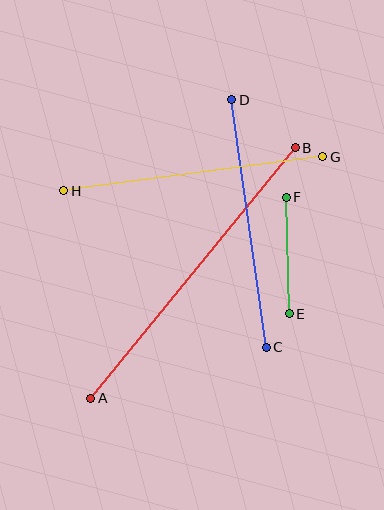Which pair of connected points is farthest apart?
Points A and B are farthest apart.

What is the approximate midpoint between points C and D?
The midpoint is at approximately (249, 223) pixels.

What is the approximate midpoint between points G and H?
The midpoint is at approximately (193, 174) pixels.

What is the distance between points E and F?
The distance is approximately 117 pixels.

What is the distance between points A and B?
The distance is approximately 323 pixels.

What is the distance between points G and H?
The distance is approximately 261 pixels.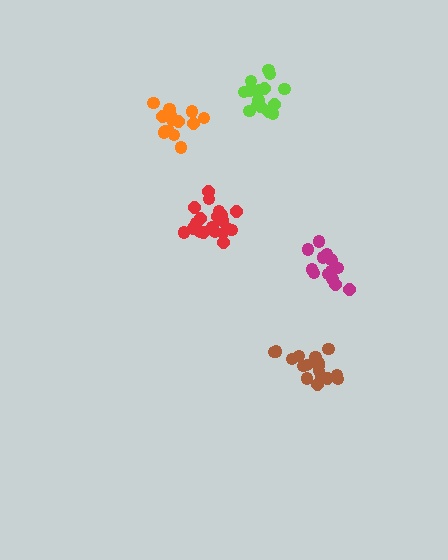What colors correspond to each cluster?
The clusters are colored: red, orange, lime, magenta, brown.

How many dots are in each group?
Group 1: 20 dots, Group 2: 14 dots, Group 3: 17 dots, Group 4: 15 dots, Group 5: 18 dots (84 total).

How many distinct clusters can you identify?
There are 5 distinct clusters.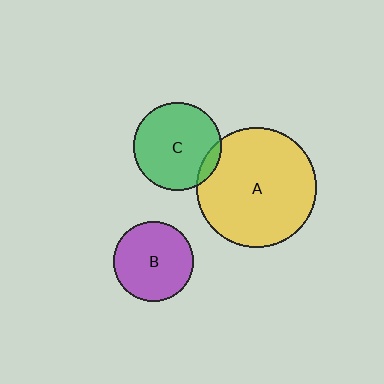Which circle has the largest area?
Circle A (yellow).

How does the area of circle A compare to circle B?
Approximately 2.2 times.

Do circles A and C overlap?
Yes.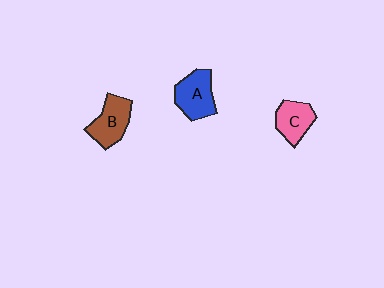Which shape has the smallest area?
Shape C (pink).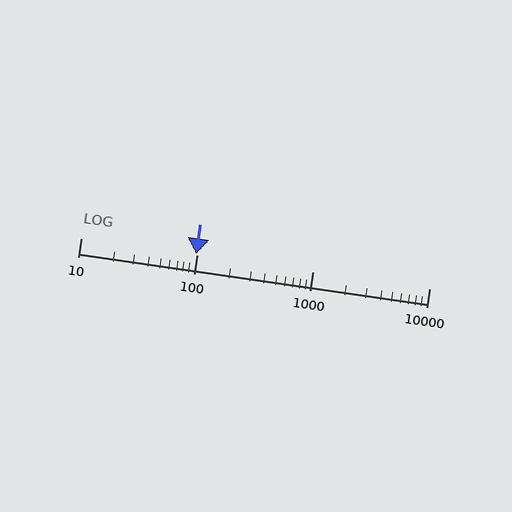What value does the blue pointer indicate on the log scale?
The pointer indicates approximately 99.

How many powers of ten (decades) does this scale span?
The scale spans 3 decades, from 10 to 10000.